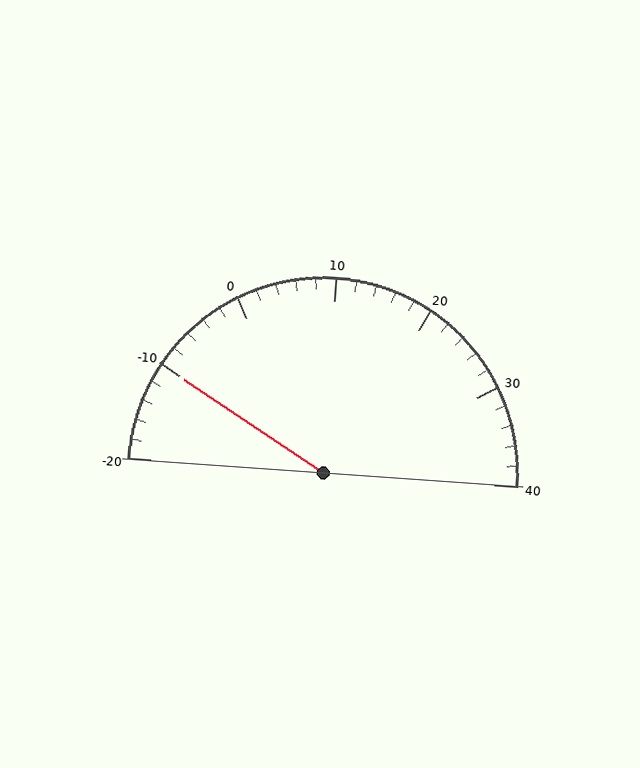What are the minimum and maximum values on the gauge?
The gauge ranges from -20 to 40.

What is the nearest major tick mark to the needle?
The nearest major tick mark is -10.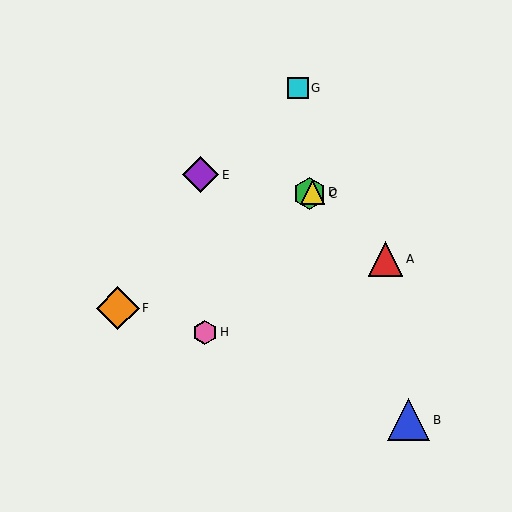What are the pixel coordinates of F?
Object F is at (118, 308).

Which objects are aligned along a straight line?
Objects C, D, F are aligned along a straight line.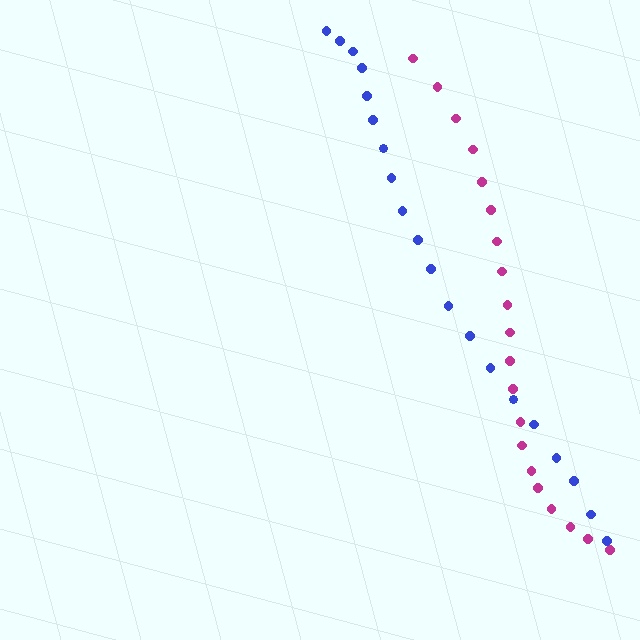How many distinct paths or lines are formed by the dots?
There are 2 distinct paths.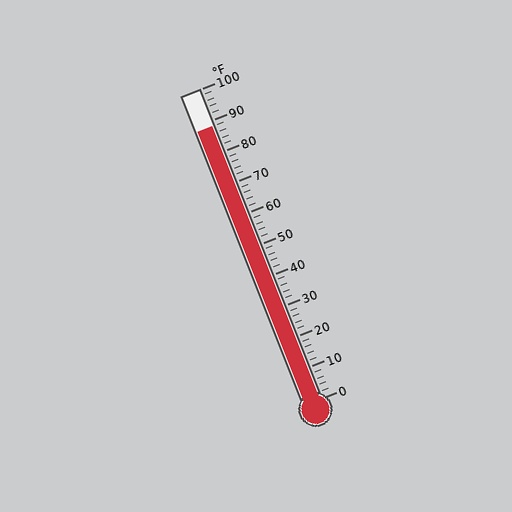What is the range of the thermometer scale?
The thermometer scale ranges from 0°F to 100°F.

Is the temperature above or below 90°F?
The temperature is below 90°F.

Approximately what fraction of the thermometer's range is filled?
The thermometer is filled to approximately 90% of its range.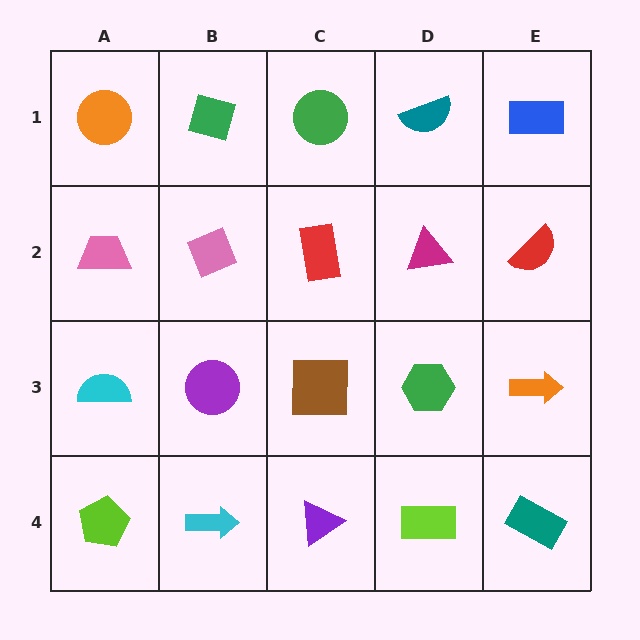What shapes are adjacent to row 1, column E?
A red semicircle (row 2, column E), a teal semicircle (row 1, column D).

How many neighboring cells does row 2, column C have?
4.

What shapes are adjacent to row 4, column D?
A green hexagon (row 3, column D), a purple triangle (row 4, column C), a teal rectangle (row 4, column E).